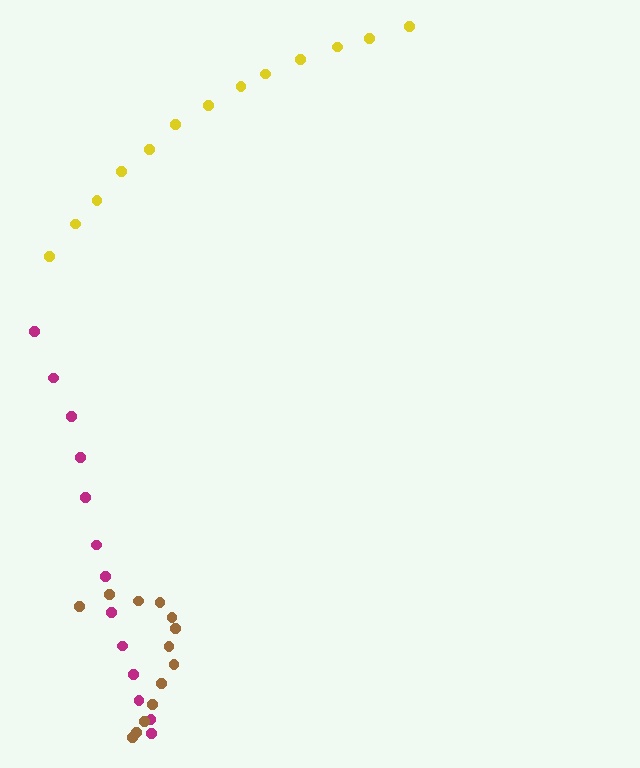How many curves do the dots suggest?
There are 3 distinct paths.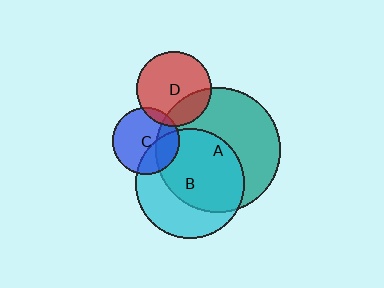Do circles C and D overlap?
Yes.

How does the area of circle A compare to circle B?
Approximately 1.3 times.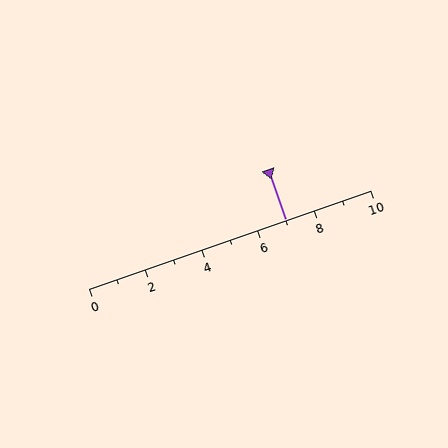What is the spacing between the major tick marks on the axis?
The major ticks are spaced 2 apart.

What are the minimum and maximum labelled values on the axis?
The axis runs from 0 to 10.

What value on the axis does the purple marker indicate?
The marker indicates approximately 7.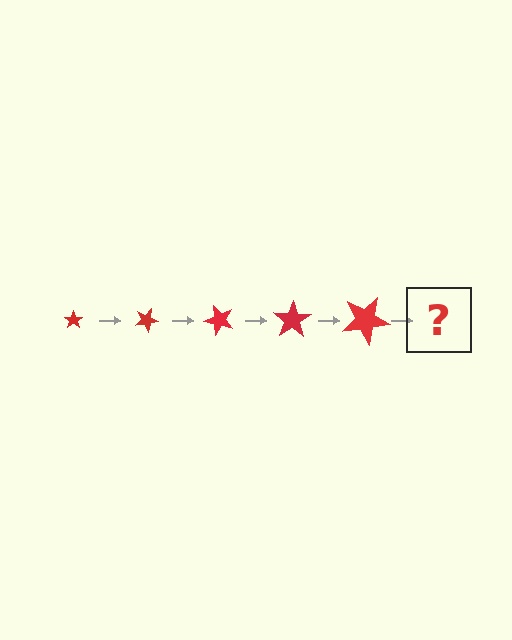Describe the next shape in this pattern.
It should be a star, larger than the previous one and rotated 125 degrees from the start.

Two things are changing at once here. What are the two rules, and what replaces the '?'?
The two rules are that the star grows larger each step and it rotates 25 degrees each step. The '?' should be a star, larger than the previous one and rotated 125 degrees from the start.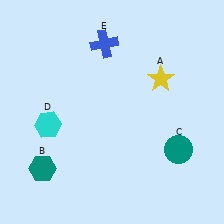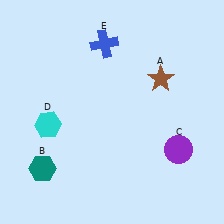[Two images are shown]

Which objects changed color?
A changed from yellow to brown. C changed from teal to purple.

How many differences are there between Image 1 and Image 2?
There are 2 differences between the two images.